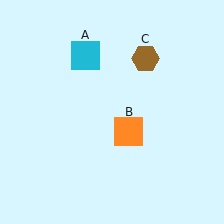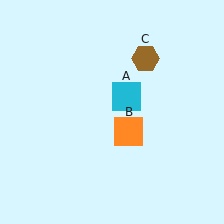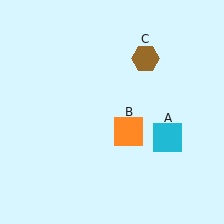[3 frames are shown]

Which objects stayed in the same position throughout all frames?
Orange square (object B) and brown hexagon (object C) remained stationary.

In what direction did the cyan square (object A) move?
The cyan square (object A) moved down and to the right.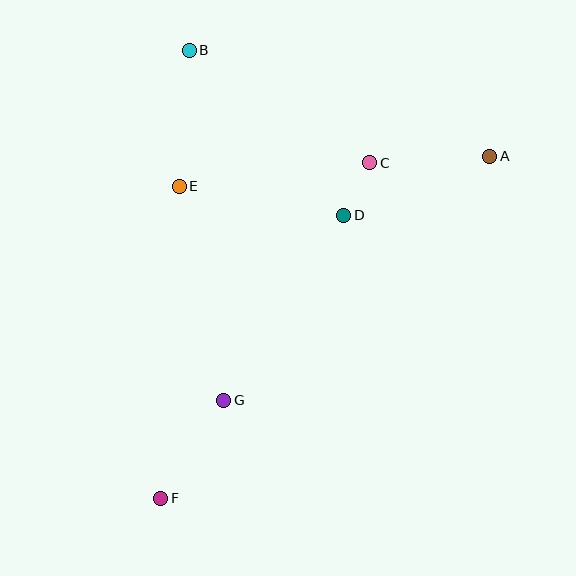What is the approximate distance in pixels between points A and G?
The distance between A and G is approximately 361 pixels.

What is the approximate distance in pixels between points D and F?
The distance between D and F is approximately 337 pixels.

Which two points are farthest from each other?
Points A and F are farthest from each other.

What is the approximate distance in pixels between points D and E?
The distance between D and E is approximately 167 pixels.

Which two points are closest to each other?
Points C and D are closest to each other.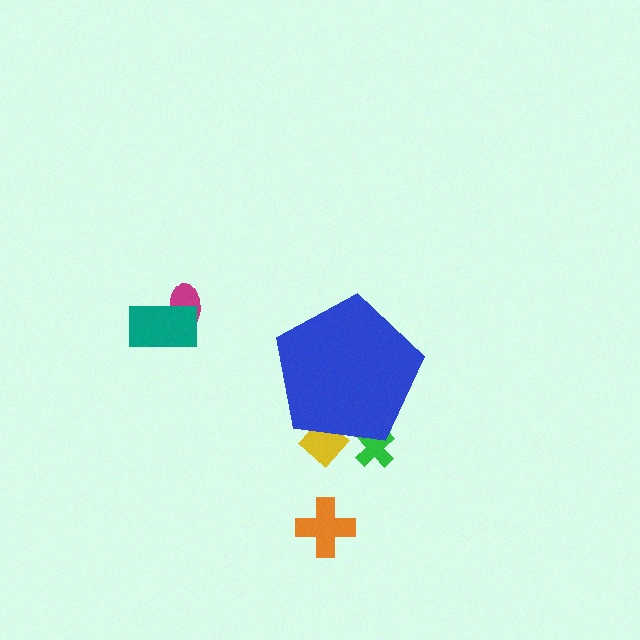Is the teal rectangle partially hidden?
No, the teal rectangle is fully visible.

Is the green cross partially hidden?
Yes, the green cross is partially hidden behind the blue pentagon.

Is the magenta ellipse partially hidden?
No, the magenta ellipse is fully visible.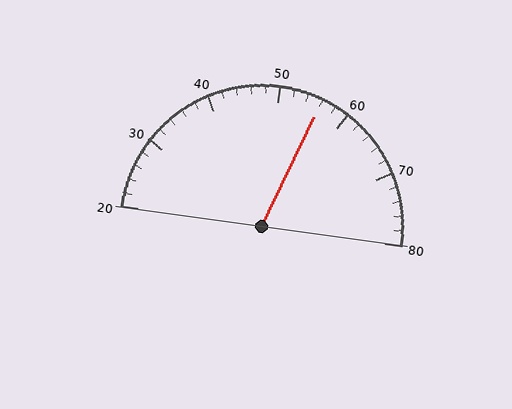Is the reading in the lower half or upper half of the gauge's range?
The reading is in the upper half of the range (20 to 80).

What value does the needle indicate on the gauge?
The needle indicates approximately 56.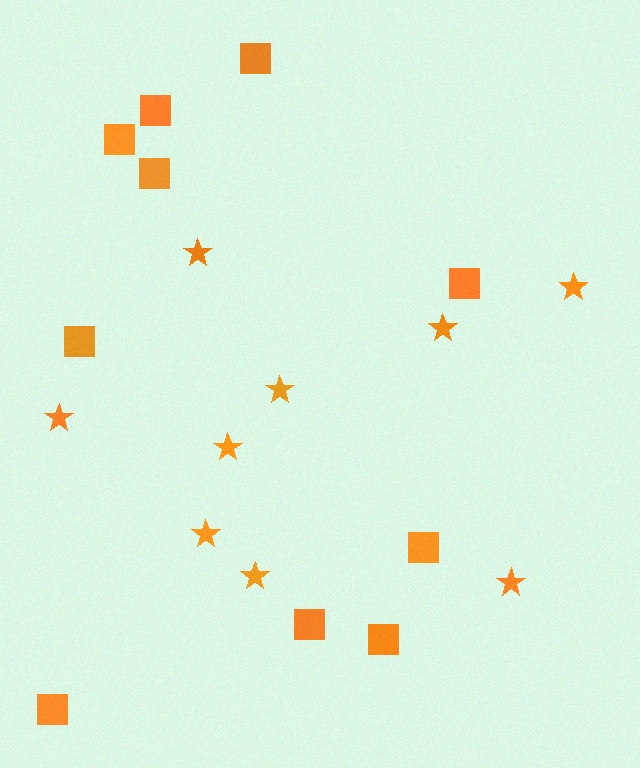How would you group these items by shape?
There are 2 groups: one group of stars (9) and one group of squares (10).